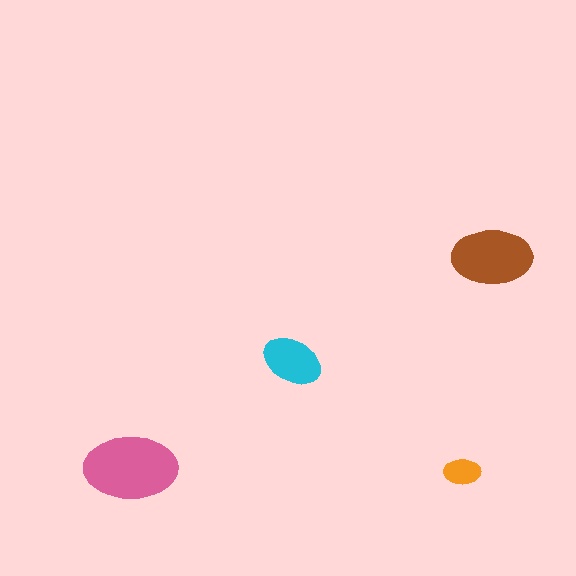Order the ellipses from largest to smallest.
the pink one, the brown one, the cyan one, the orange one.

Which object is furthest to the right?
The brown ellipse is rightmost.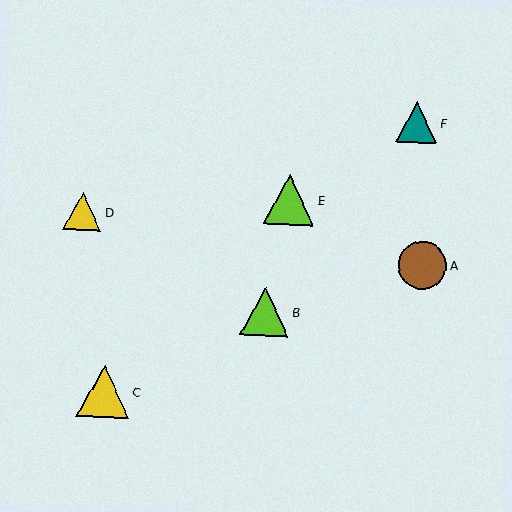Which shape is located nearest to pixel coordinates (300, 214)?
The lime triangle (labeled E) at (289, 199) is nearest to that location.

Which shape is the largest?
The yellow triangle (labeled C) is the largest.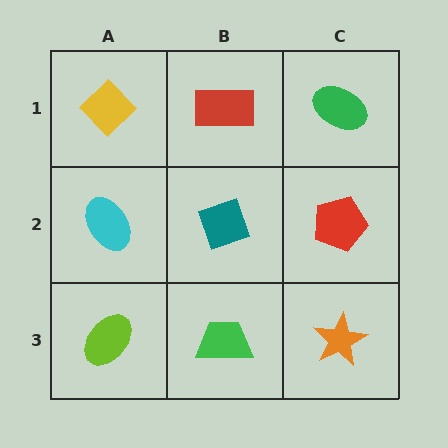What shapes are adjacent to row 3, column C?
A red pentagon (row 2, column C), a green trapezoid (row 3, column B).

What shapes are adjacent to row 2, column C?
A green ellipse (row 1, column C), an orange star (row 3, column C), a teal diamond (row 2, column B).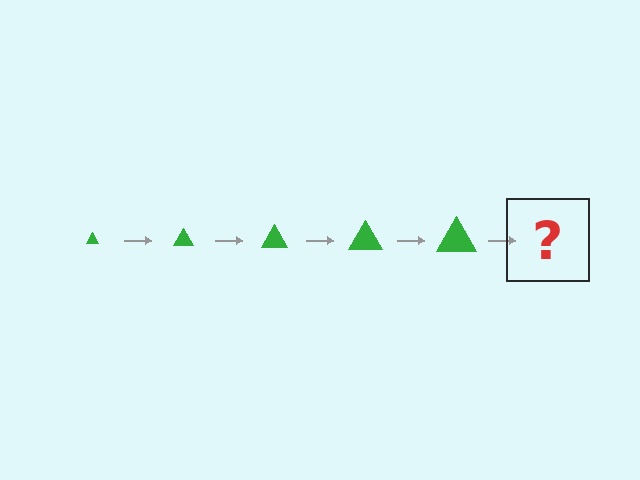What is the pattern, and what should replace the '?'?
The pattern is that the triangle gets progressively larger each step. The '?' should be a green triangle, larger than the previous one.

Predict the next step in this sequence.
The next step is a green triangle, larger than the previous one.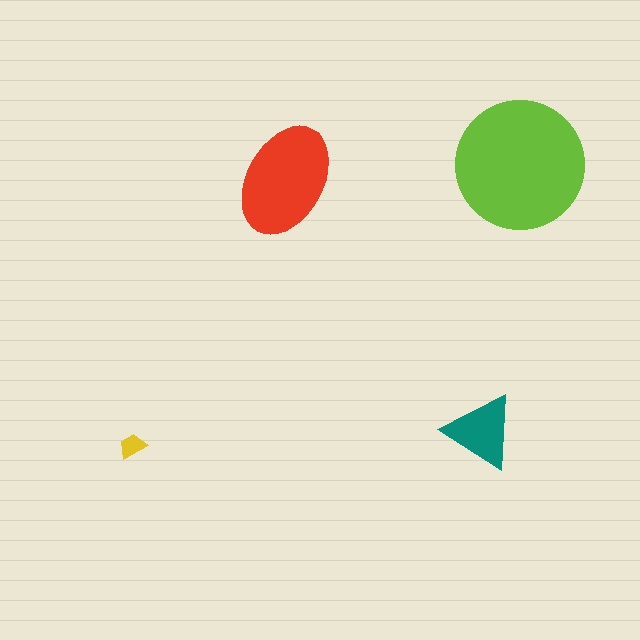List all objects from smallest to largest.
The yellow trapezoid, the teal triangle, the red ellipse, the lime circle.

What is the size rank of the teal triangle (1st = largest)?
3rd.